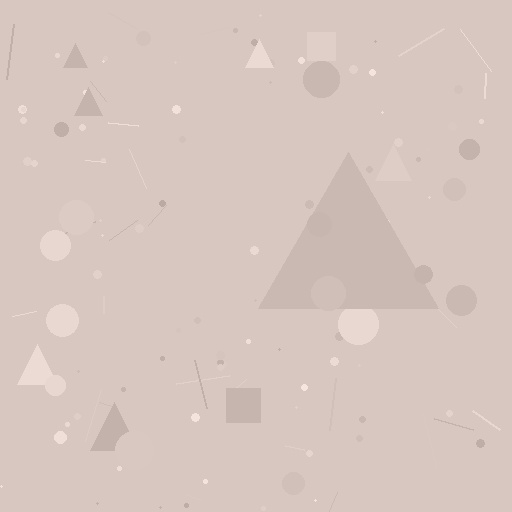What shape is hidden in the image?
A triangle is hidden in the image.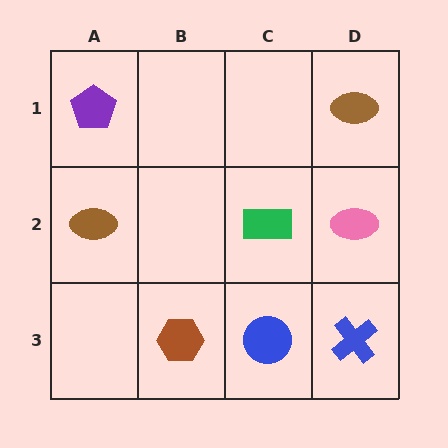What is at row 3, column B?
A brown hexagon.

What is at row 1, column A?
A purple pentagon.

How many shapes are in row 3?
3 shapes.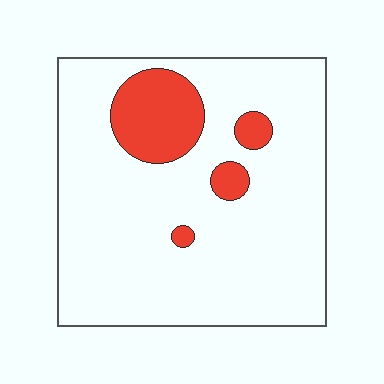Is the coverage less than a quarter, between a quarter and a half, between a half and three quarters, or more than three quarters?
Less than a quarter.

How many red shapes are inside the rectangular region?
4.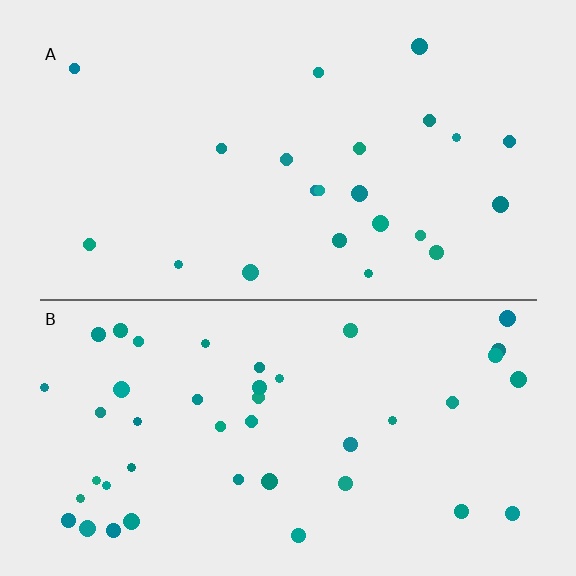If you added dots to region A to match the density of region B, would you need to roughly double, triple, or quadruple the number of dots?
Approximately double.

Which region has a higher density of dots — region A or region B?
B (the bottom).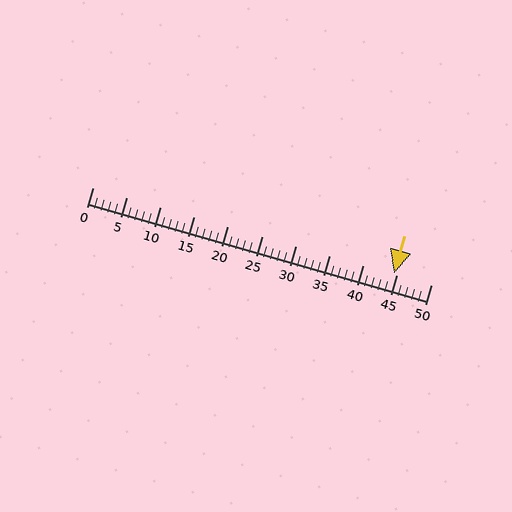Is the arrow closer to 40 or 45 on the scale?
The arrow is closer to 45.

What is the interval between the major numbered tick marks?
The major tick marks are spaced 5 units apart.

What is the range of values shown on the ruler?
The ruler shows values from 0 to 50.